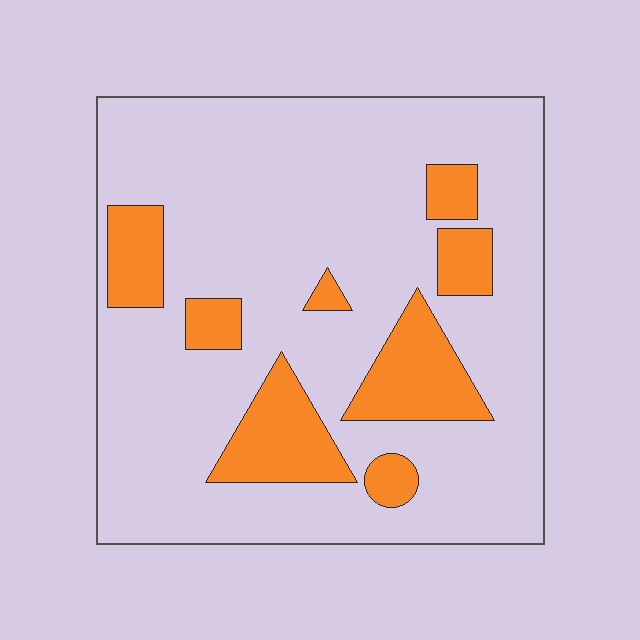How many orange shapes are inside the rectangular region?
8.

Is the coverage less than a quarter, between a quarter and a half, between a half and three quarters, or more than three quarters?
Less than a quarter.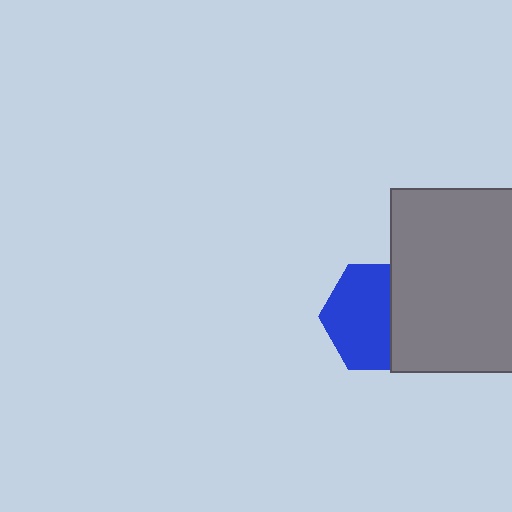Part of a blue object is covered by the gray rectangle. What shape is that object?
It is a hexagon.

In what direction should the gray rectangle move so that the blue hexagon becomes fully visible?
The gray rectangle should move right. That is the shortest direction to clear the overlap and leave the blue hexagon fully visible.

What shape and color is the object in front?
The object in front is a gray rectangle.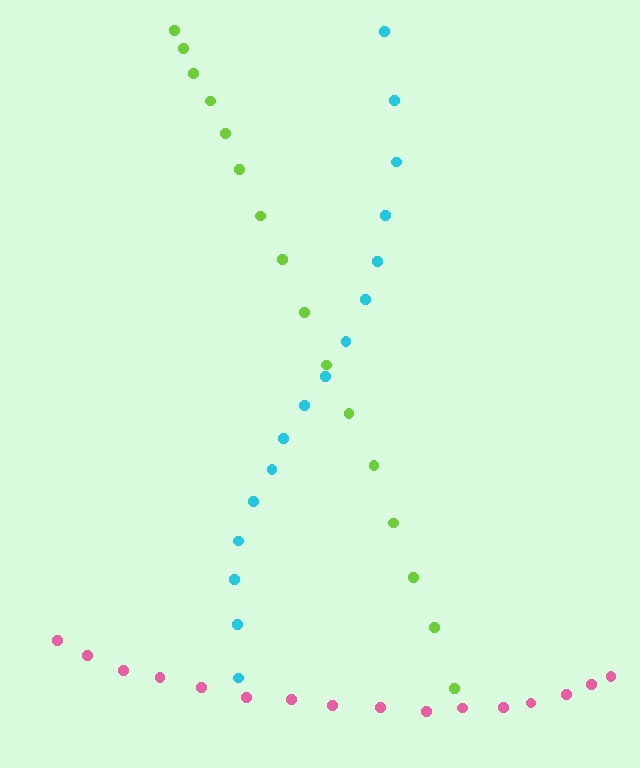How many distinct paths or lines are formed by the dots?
There are 3 distinct paths.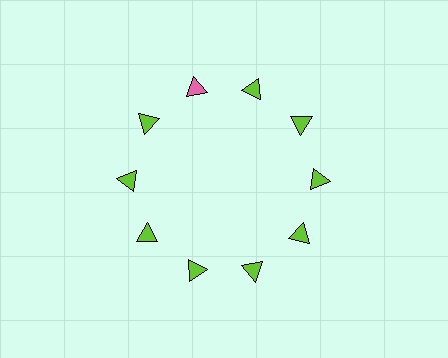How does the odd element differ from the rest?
It has a different color: pink instead of lime.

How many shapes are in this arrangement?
There are 10 shapes arranged in a ring pattern.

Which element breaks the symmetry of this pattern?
The pink triangle at roughly the 11 o'clock position breaks the symmetry. All other shapes are lime triangles.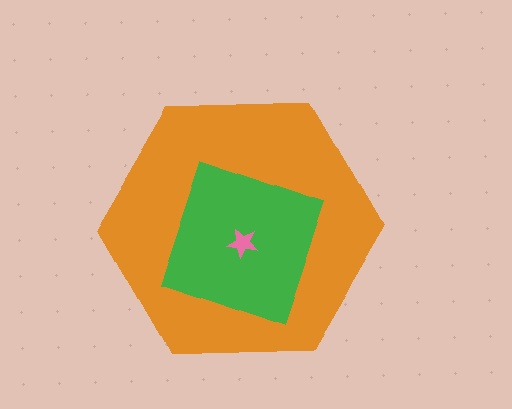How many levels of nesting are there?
3.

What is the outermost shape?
The orange hexagon.